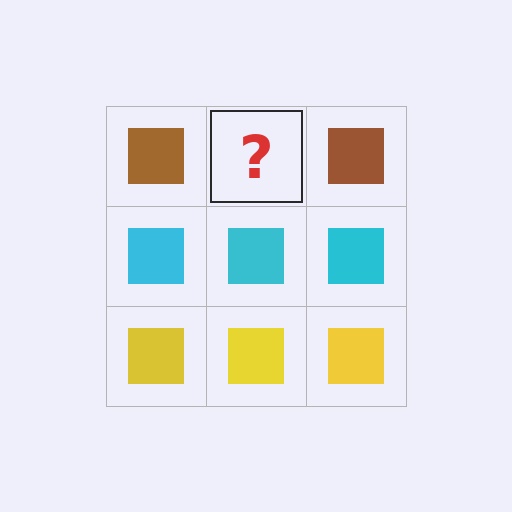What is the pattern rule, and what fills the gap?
The rule is that each row has a consistent color. The gap should be filled with a brown square.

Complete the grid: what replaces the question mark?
The question mark should be replaced with a brown square.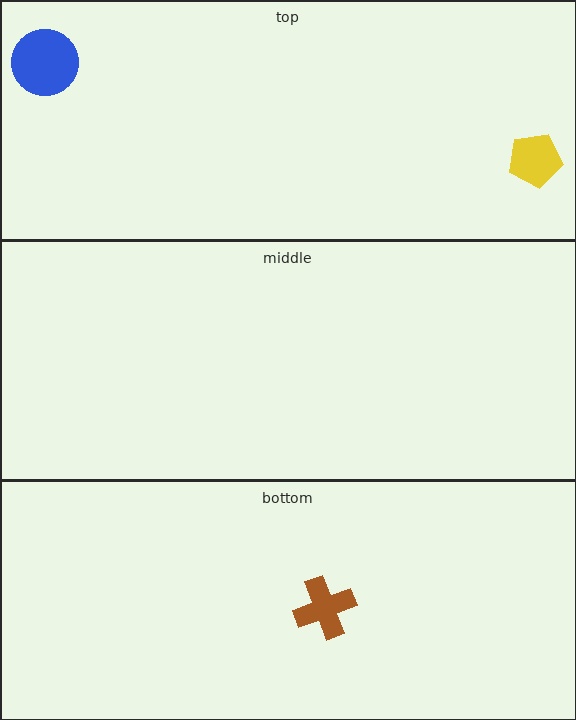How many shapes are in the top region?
2.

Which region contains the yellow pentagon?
The top region.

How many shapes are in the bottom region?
1.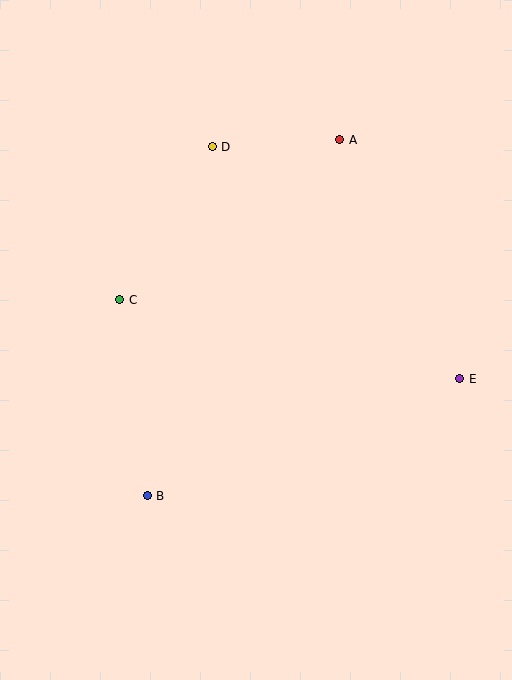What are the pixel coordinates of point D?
Point D is at (212, 147).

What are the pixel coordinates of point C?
Point C is at (120, 300).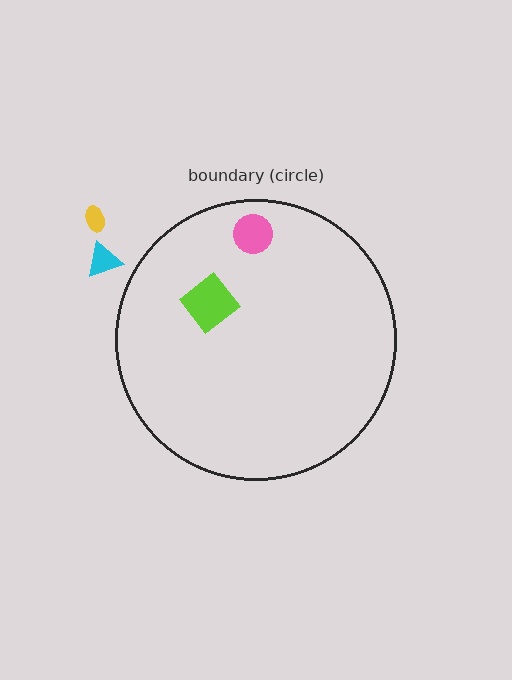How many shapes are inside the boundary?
2 inside, 2 outside.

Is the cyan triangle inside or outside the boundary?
Outside.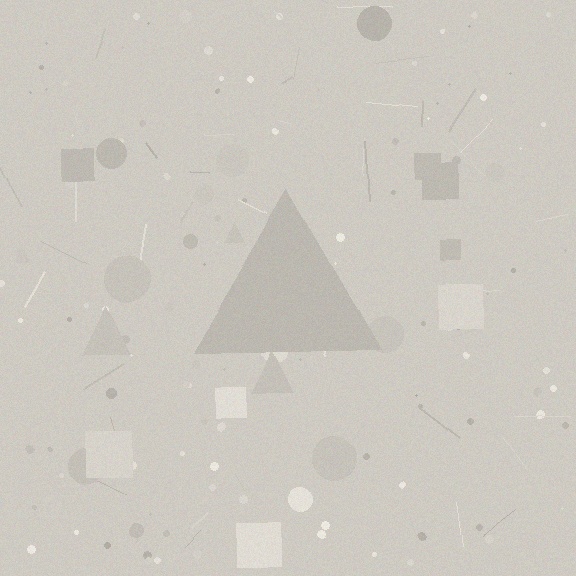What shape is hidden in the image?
A triangle is hidden in the image.